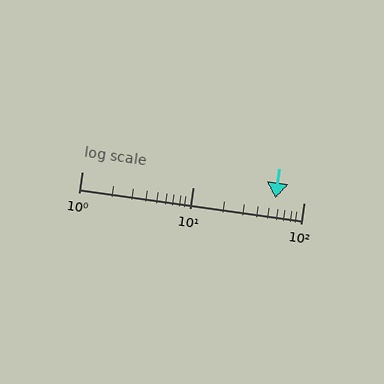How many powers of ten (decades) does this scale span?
The scale spans 2 decades, from 1 to 100.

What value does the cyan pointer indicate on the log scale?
The pointer indicates approximately 56.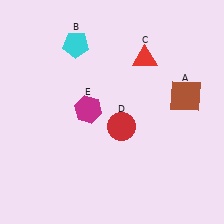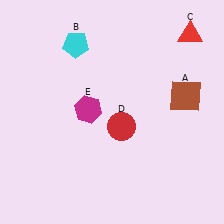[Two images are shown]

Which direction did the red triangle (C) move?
The red triangle (C) moved right.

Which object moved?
The red triangle (C) moved right.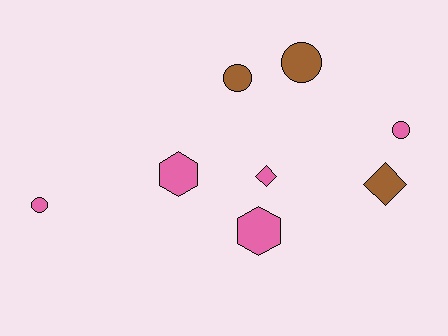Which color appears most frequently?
Pink, with 5 objects.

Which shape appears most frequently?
Circle, with 4 objects.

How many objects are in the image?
There are 8 objects.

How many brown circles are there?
There are 2 brown circles.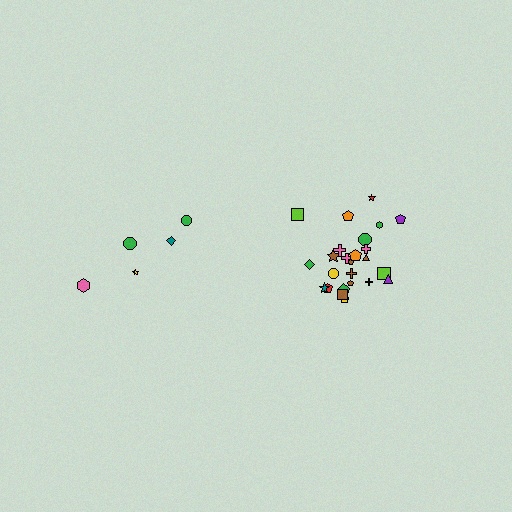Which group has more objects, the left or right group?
The right group.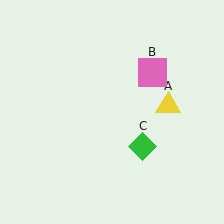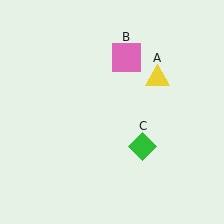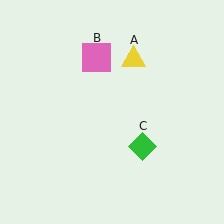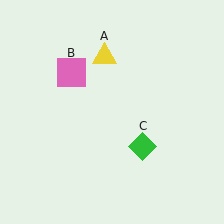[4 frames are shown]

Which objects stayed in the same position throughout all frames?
Green diamond (object C) remained stationary.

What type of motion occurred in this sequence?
The yellow triangle (object A), pink square (object B) rotated counterclockwise around the center of the scene.